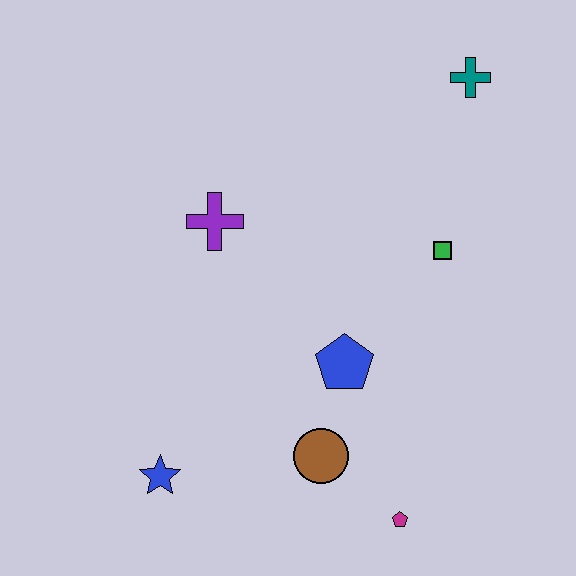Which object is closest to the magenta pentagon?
The brown circle is closest to the magenta pentagon.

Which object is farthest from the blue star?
The teal cross is farthest from the blue star.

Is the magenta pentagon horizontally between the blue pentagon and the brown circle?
No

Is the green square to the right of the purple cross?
Yes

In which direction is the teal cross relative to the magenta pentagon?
The teal cross is above the magenta pentagon.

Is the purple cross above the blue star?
Yes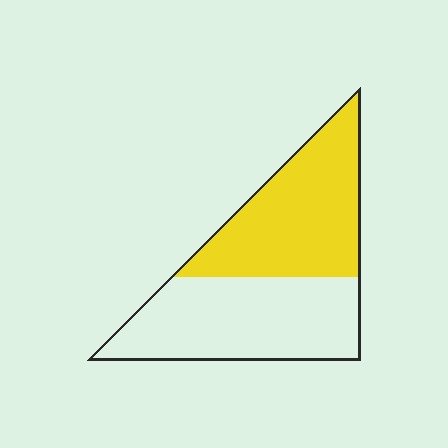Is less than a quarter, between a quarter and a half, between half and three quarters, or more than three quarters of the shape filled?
Between a quarter and a half.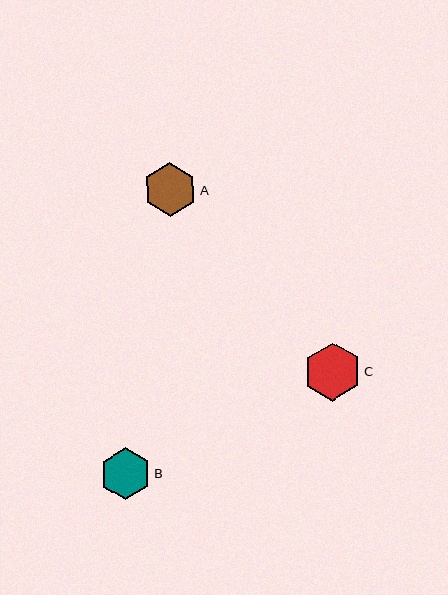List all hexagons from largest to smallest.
From largest to smallest: C, A, B.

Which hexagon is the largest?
Hexagon C is the largest with a size of approximately 58 pixels.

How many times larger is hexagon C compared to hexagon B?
Hexagon C is approximately 1.1 times the size of hexagon B.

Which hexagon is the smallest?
Hexagon B is the smallest with a size of approximately 52 pixels.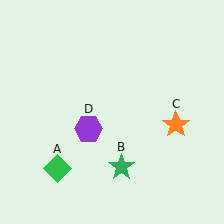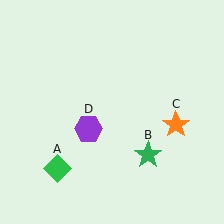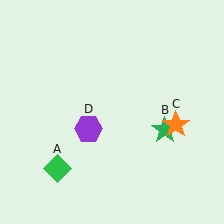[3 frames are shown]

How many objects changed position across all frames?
1 object changed position: green star (object B).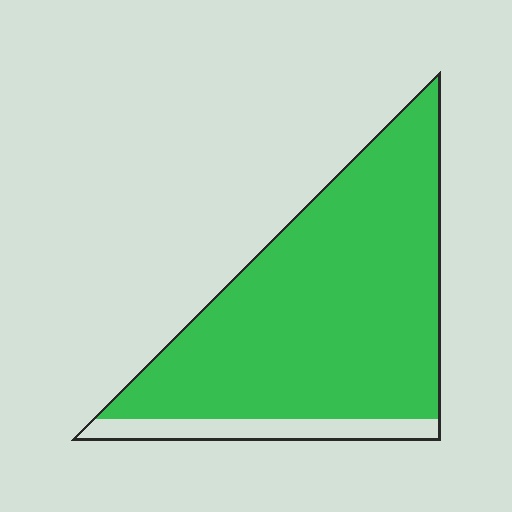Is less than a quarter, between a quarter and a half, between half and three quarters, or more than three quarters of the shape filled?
More than three quarters.